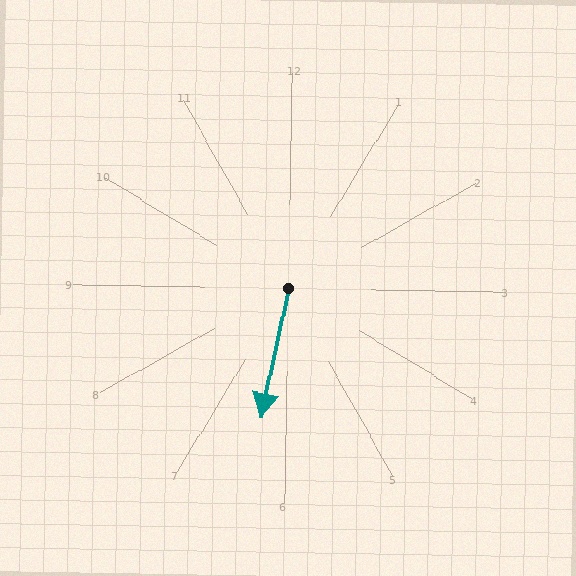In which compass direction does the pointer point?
South.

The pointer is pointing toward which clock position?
Roughly 6 o'clock.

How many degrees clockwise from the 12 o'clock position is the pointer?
Approximately 191 degrees.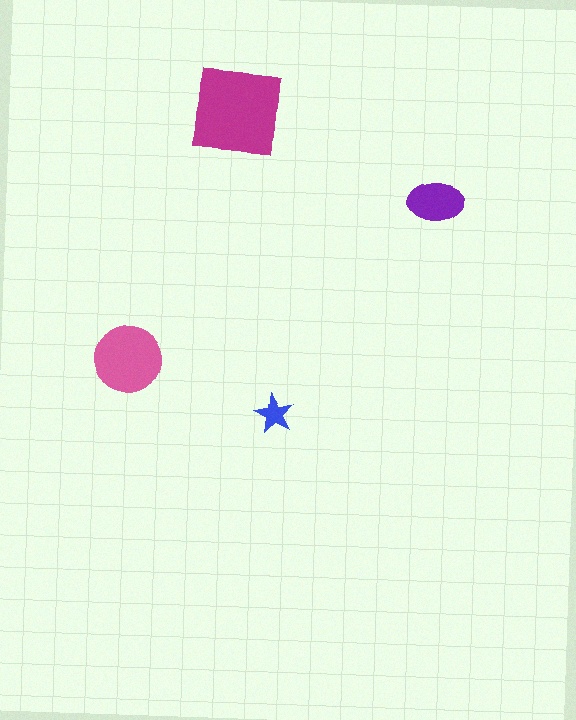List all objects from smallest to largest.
The blue star, the purple ellipse, the pink circle, the magenta square.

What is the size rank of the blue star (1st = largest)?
4th.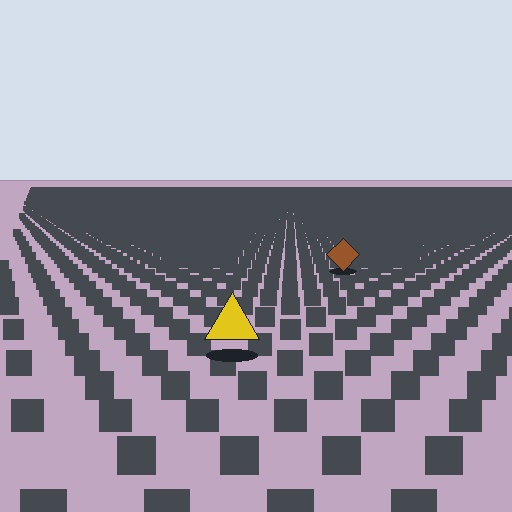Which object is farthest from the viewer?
The brown diamond is farthest from the viewer. It appears smaller and the ground texture around it is denser.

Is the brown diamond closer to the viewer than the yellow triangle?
No. The yellow triangle is closer — you can tell from the texture gradient: the ground texture is coarser near it.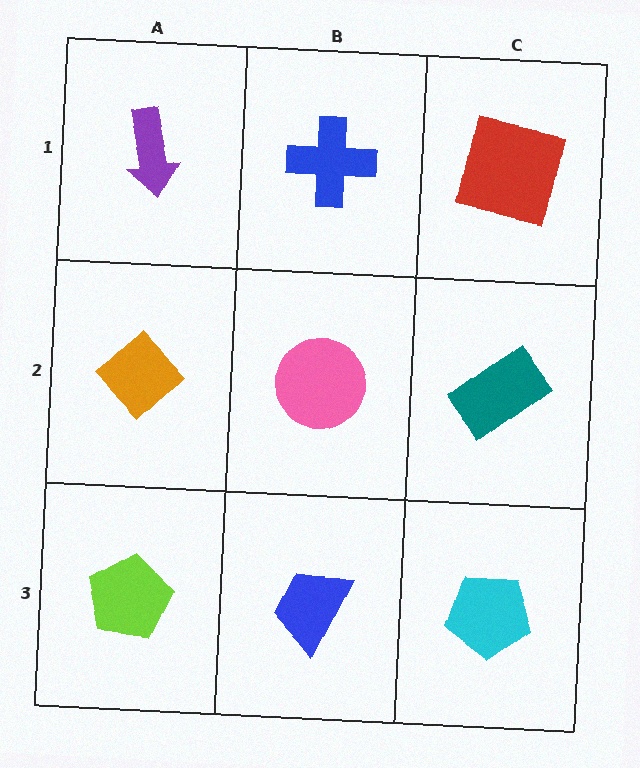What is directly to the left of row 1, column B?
A purple arrow.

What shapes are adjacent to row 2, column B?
A blue cross (row 1, column B), a blue trapezoid (row 3, column B), an orange diamond (row 2, column A), a teal rectangle (row 2, column C).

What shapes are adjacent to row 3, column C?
A teal rectangle (row 2, column C), a blue trapezoid (row 3, column B).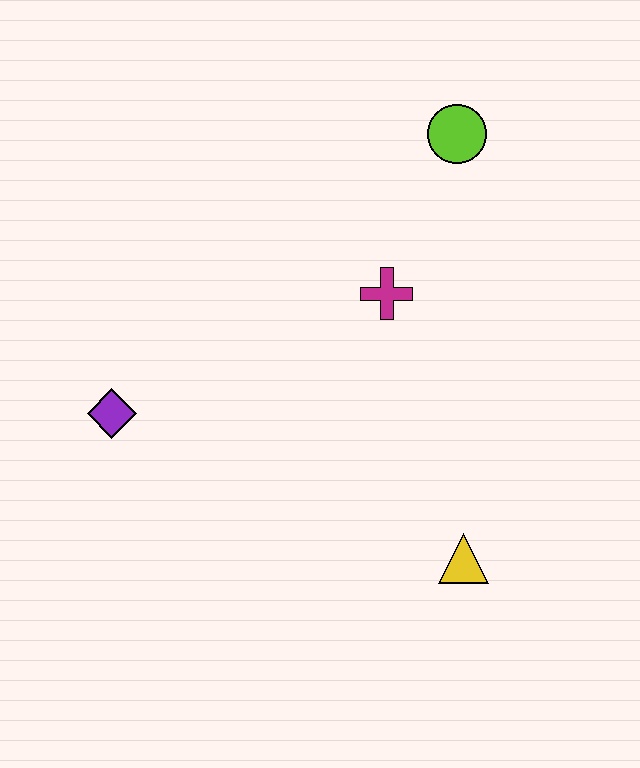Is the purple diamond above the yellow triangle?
Yes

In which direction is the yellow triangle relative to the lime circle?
The yellow triangle is below the lime circle.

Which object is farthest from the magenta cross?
The purple diamond is farthest from the magenta cross.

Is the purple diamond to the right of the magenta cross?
No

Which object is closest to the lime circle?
The magenta cross is closest to the lime circle.